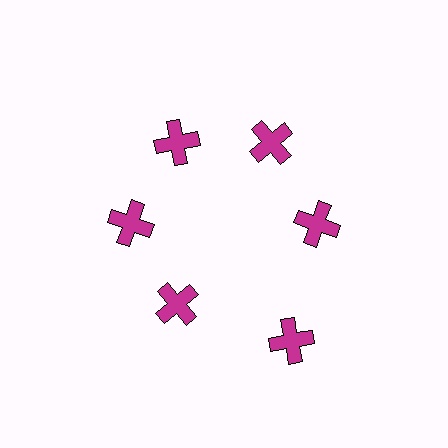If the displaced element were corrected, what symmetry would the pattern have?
It would have 6-fold rotational symmetry — the pattern would map onto itself every 60 degrees.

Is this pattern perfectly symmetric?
No. The 6 magenta crosses are arranged in a ring, but one element near the 5 o'clock position is pushed outward from the center, breaking the 6-fold rotational symmetry.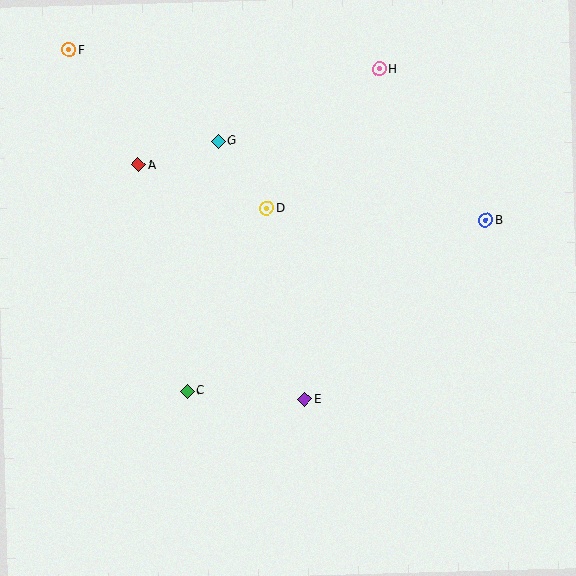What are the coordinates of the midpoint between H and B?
The midpoint between H and B is at (433, 145).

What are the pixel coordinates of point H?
Point H is at (379, 69).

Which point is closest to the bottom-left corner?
Point C is closest to the bottom-left corner.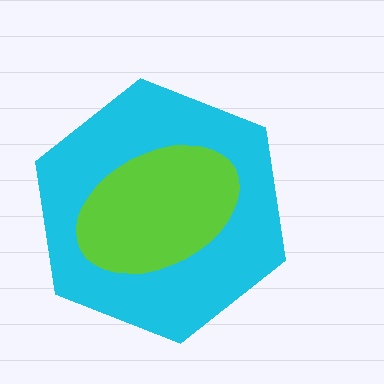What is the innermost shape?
The lime ellipse.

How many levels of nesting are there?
2.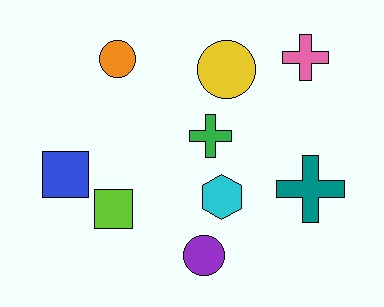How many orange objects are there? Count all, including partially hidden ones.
There is 1 orange object.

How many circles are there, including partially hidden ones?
There are 3 circles.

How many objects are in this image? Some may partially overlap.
There are 9 objects.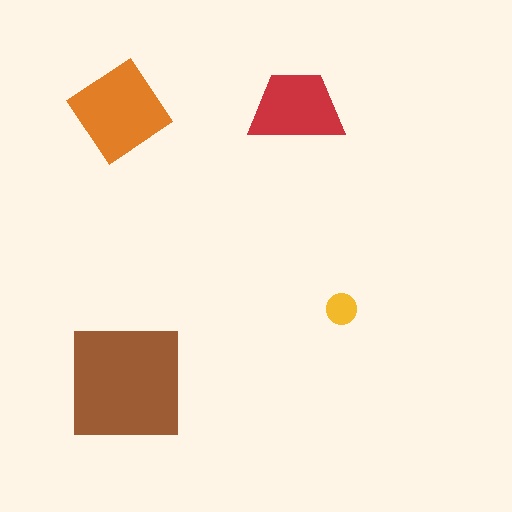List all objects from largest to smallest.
The brown square, the orange diamond, the red trapezoid, the yellow circle.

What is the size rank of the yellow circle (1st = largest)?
4th.